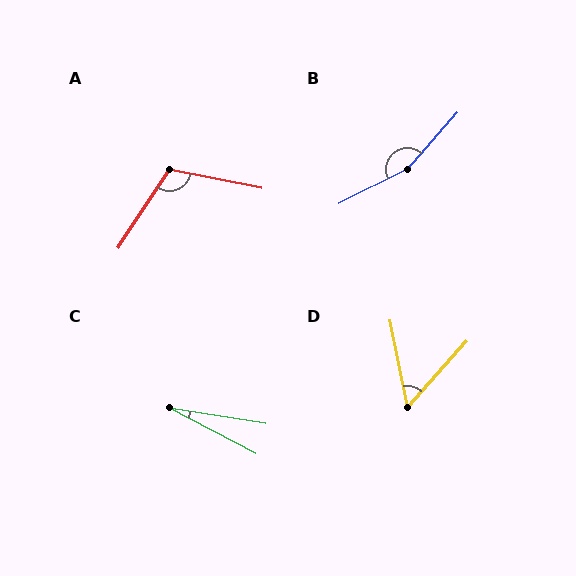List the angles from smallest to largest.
C (18°), D (53°), A (112°), B (158°).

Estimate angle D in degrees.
Approximately 53 degrees.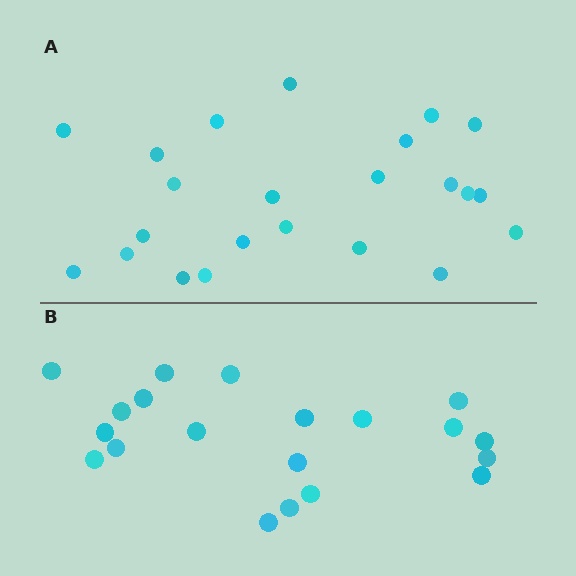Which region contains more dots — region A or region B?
Region A (the top region) has more dots.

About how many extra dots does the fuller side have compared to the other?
Region A has just a few more — roughly 2 or 3 more dots than region B.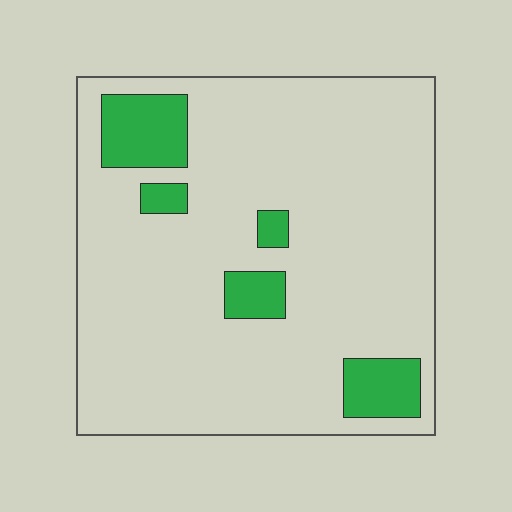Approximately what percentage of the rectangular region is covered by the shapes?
Approximately 15%.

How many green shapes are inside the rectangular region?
5.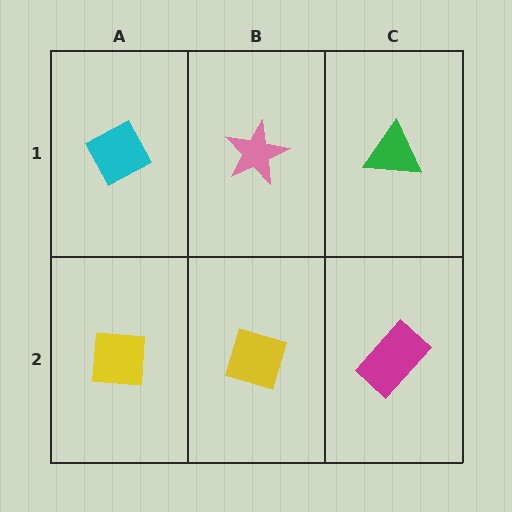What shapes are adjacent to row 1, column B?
A yellow diamond (row 2, column B), a cyan diamond (row 1, column A), a green triangle (row 1, column C).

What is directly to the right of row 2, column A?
A yellow diamond.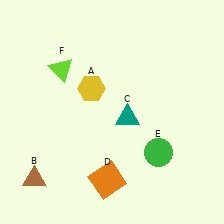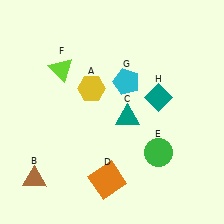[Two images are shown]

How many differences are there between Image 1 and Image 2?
There are 2 differences between the two images.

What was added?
A cyan pentagon (G), a teal diamond (H) were added in Image 2.